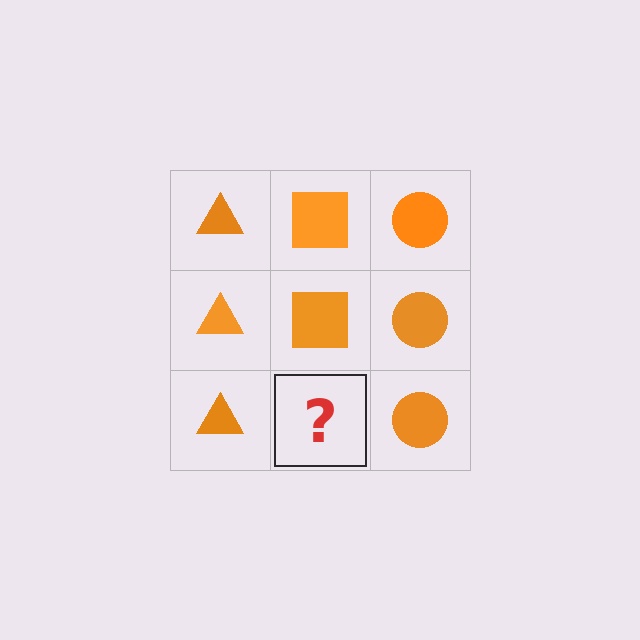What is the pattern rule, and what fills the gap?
The rule is that each column has a consistent shape. The gap should be filled with an orange square.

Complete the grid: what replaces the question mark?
The question mark should be replaced with an orange square.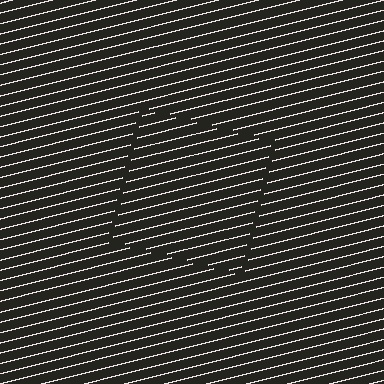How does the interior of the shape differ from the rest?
The interior of the shape contains the same grating, shifted by half a period — the contour is defined by the phase discontinuity where line-ends from the inner and outer gratings abut.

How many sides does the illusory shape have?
4 sides — the line-ends trace a square.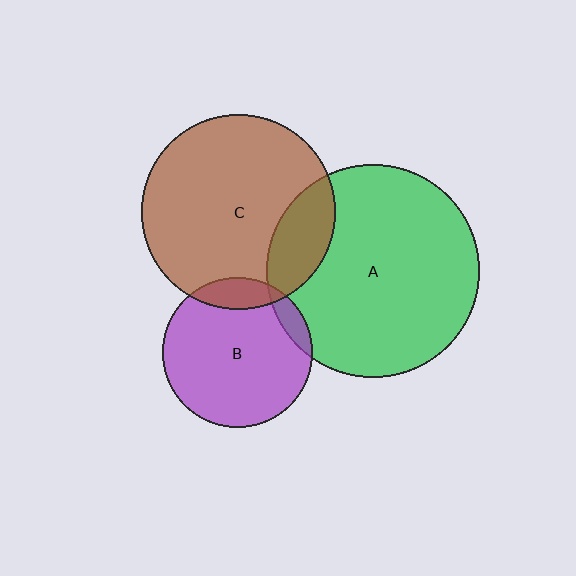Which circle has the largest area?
Circle A (green).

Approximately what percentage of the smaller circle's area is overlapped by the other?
Approximately 10%.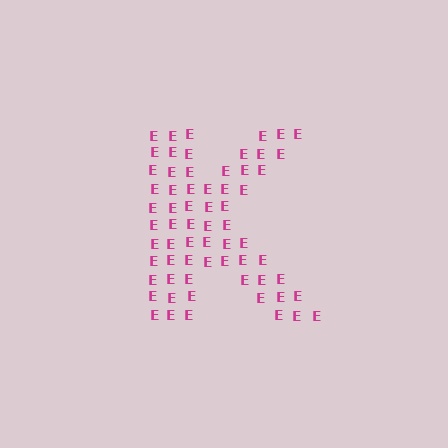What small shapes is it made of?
It is made of small letter E's.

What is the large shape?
The large shape is the letter K.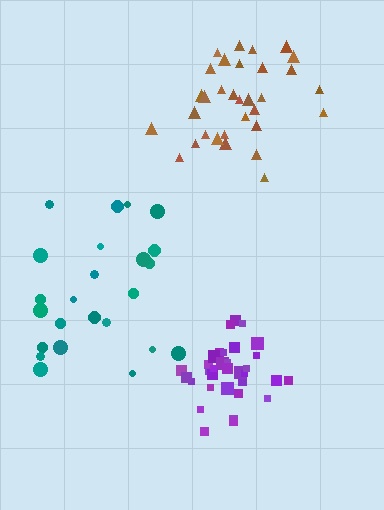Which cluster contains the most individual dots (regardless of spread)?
Purple (33).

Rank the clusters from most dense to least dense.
purple, brown, teal.